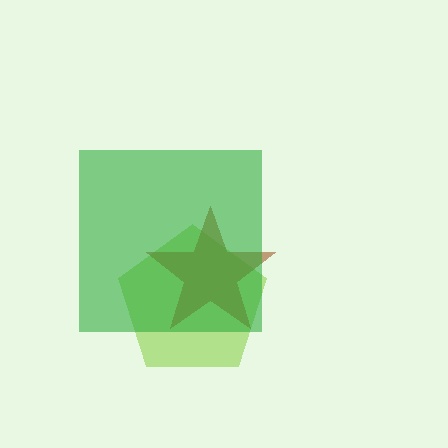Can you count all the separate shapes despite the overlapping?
Yes, there are 3 separate shapes.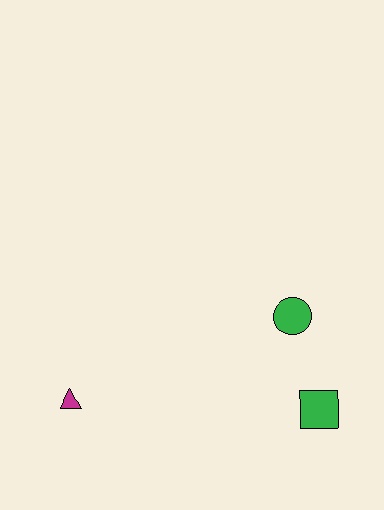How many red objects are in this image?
There are no red objects.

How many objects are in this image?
There are 3 objects.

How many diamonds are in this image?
There are no diamonds.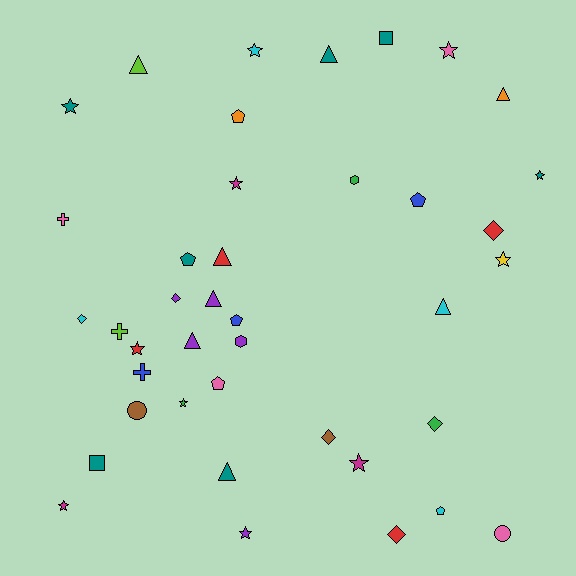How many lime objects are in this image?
There are 2 lime objects.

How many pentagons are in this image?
There are 6 pentagons.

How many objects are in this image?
There are 40 objects.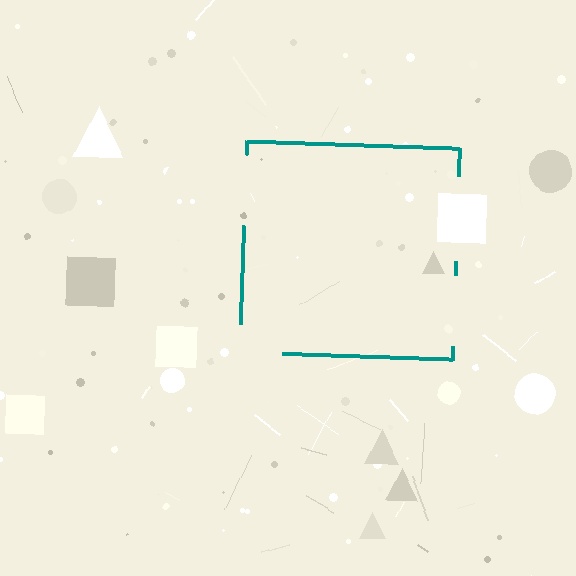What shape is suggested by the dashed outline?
The dashed outline suggests a square.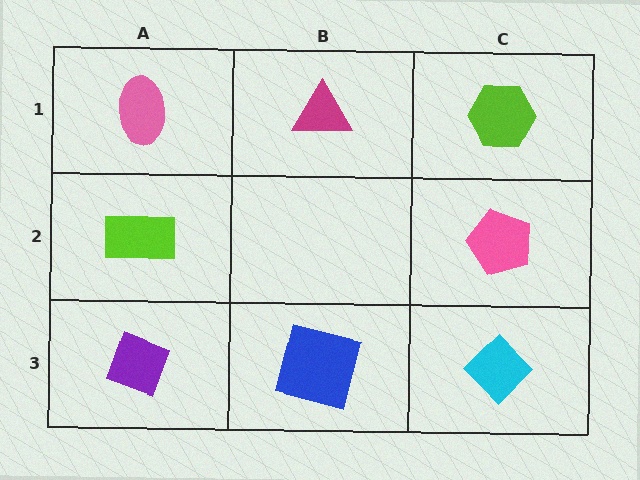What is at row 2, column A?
A lime rectangle.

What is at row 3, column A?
A purple diamond.